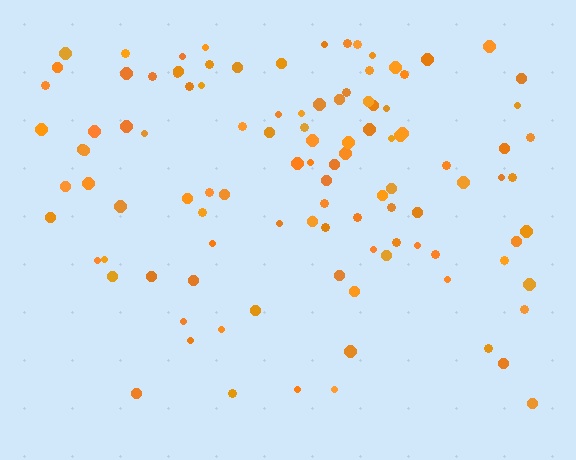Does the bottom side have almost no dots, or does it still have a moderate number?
Still a moderate number, just noticeably fewer than the top.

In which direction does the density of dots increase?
From bottom to top, with the top side densest.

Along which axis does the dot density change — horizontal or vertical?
Vertical.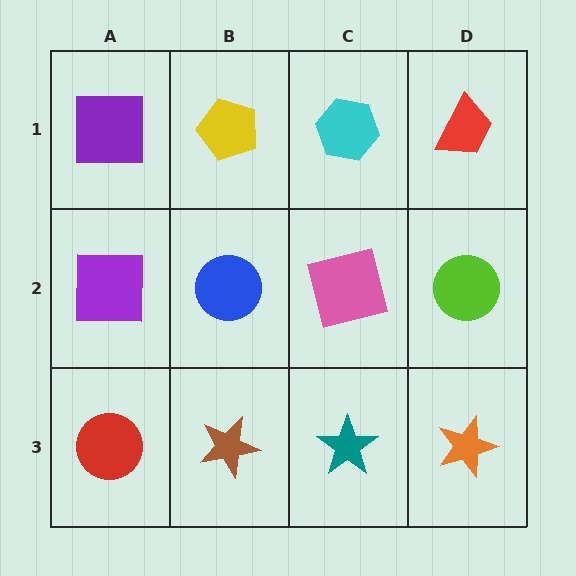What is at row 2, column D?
A lime circle.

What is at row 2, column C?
A pink square.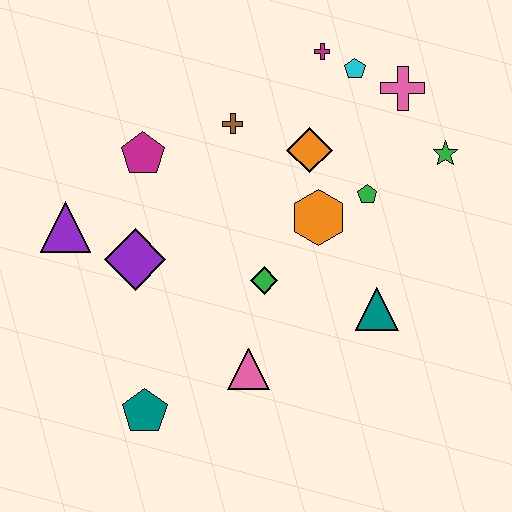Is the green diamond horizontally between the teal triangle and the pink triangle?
Yes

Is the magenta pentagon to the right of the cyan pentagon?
No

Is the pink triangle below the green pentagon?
Yes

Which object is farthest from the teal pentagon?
The pink cross is farthest from the teal pentagon.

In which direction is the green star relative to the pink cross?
The green star is below the pink cross.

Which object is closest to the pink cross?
The cyan pentagon is closest to the pink cross.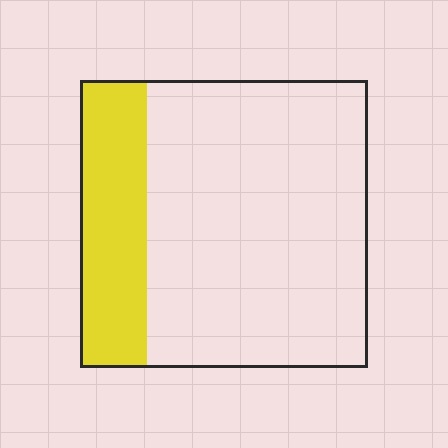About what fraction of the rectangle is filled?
About one quarter (1/4).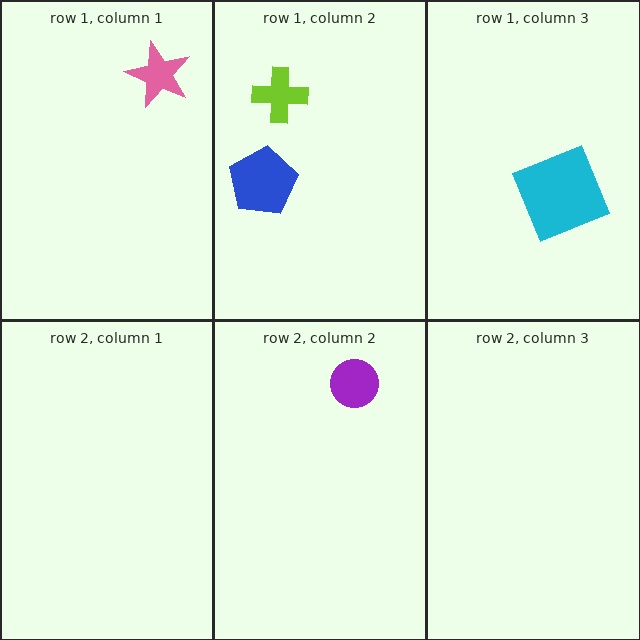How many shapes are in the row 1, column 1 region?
1.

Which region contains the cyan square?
The row 1, column 3 region.